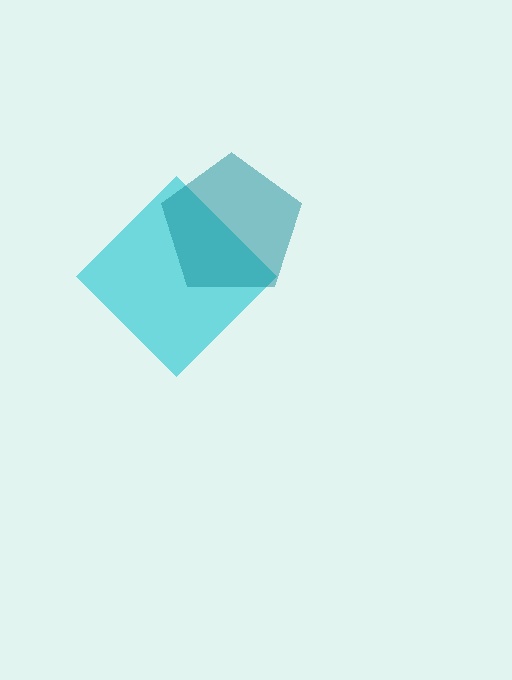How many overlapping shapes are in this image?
There are 2 overlapping shapes in the image.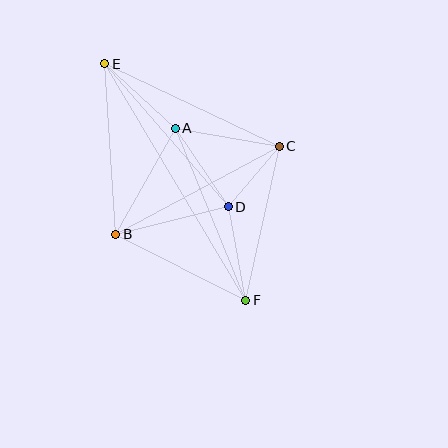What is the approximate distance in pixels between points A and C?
The distance between A and C is approximately 105 pixels.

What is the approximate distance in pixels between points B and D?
The distance between B and D is approximately 116 pixels.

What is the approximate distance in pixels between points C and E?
The distance between C and E is approximately 193 pixels.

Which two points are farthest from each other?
Points E and F are farthest from each other.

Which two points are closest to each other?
Points C and D are closest to each other.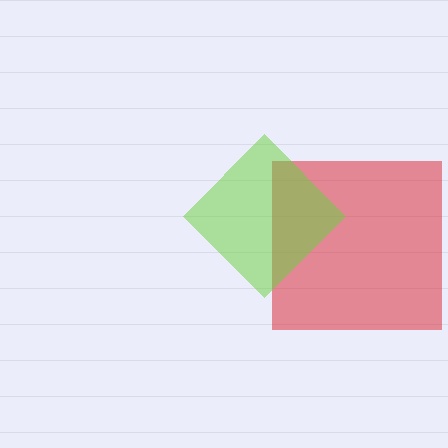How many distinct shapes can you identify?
There are 2 distinct shapes: a red square, a lime diamond.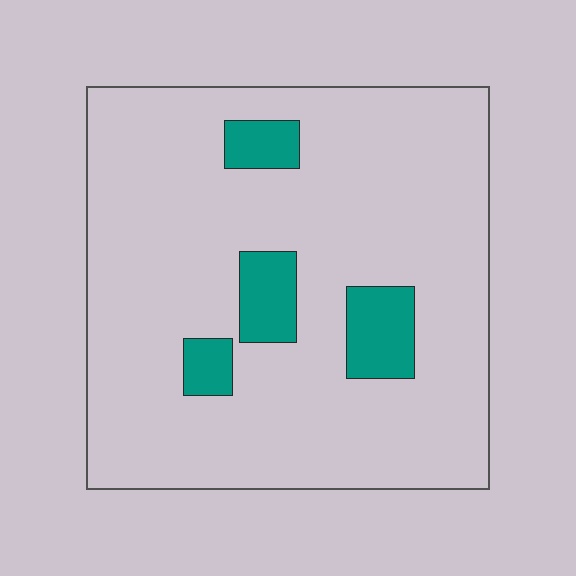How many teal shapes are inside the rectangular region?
4.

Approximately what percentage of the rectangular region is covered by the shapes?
Approximately 10%.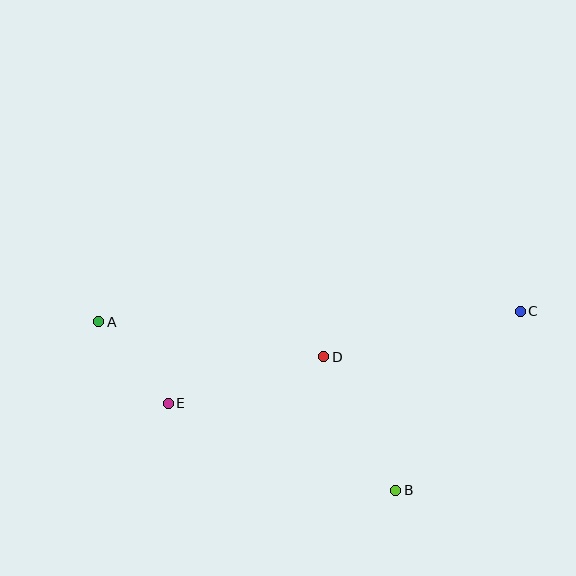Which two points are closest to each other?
Points A and E are closest to each other.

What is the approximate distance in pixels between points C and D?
The distance between C and D is approximately 202 pixels.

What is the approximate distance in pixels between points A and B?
The distance between A and B is approximately 341 pixels.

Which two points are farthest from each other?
Points A and C are farthest from each other.